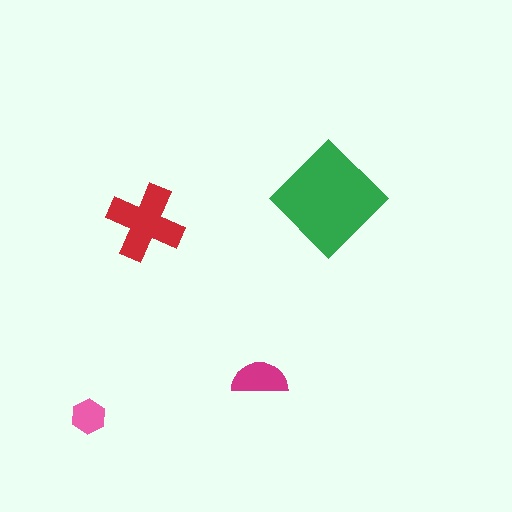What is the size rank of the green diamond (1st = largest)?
1st.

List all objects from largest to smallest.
The green diamond, the red cross, the magenta semicircle, the pink hexagon.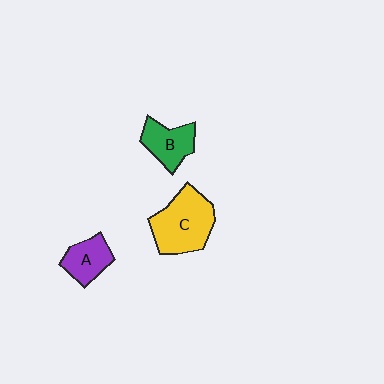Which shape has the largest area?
Shape C (yellow).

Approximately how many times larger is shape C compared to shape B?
Approximately 1.7 times.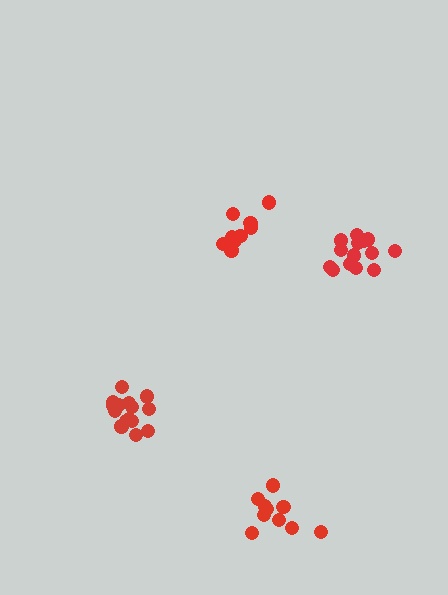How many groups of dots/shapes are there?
There are 4 groups.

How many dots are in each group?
Group 1: 15 dots, Group 2: 14 dots, Group 3: 10 dots, Group 4: 9 dots (48 total).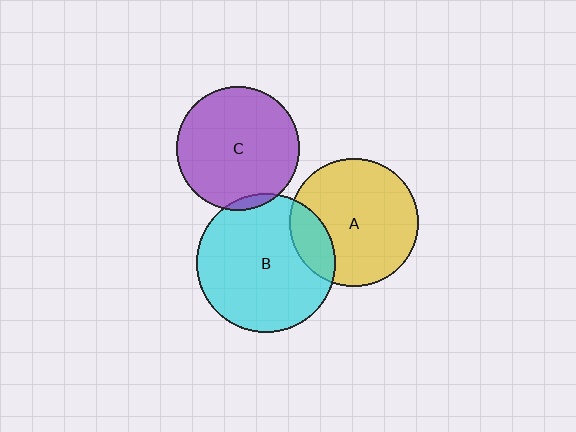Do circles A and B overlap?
Yes.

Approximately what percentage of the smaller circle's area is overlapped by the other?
Approximately 20%.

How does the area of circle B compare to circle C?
Approximately 1.3 times.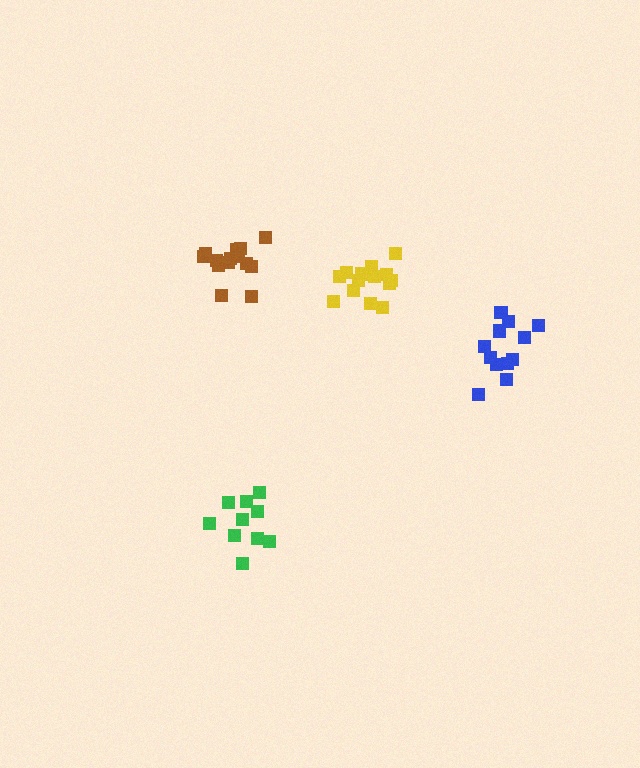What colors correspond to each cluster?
The clusters are colored: brown, yellow, green, blue.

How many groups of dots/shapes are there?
There are 4 groups.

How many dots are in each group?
Group 1: 14 dots, Group 2: 14 dots, Group 3: 10 dots, Group 4: 12 dots (50 total).